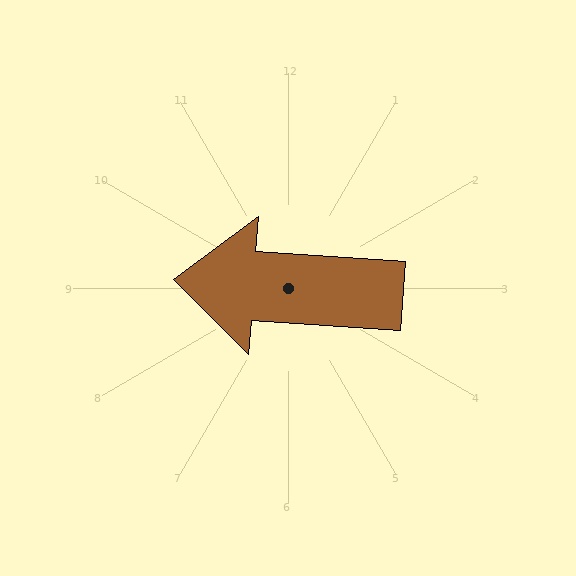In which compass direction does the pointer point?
West.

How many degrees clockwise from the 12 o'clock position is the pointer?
Approximately 274 degrees.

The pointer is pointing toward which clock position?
Roughly 9 o'clock.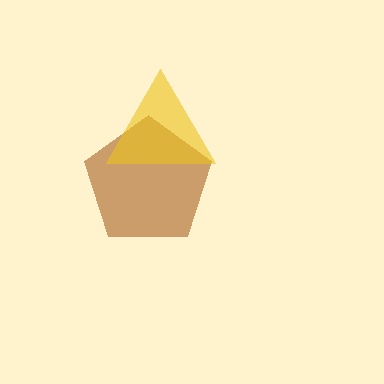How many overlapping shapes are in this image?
There are 2 overlapping shapes in the image.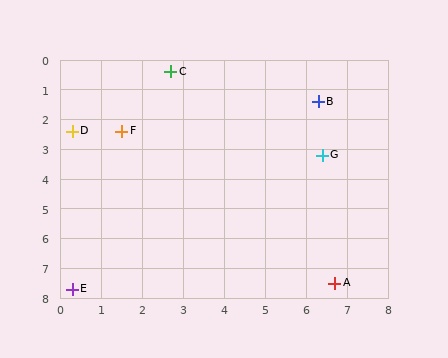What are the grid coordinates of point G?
Point G is at approximately (6.4, 3.2).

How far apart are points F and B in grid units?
Points F and B are about 4.9 grid units apart.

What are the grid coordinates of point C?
Point C is at approximately (2.7, 0.4).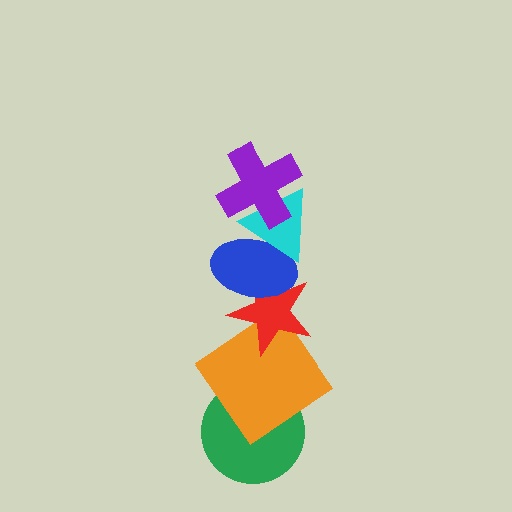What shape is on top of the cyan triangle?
The purple cross is on top of the cyan triangle.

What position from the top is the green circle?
The green circle is 6th from the top.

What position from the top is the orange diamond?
The orange diamond is 5th from the top.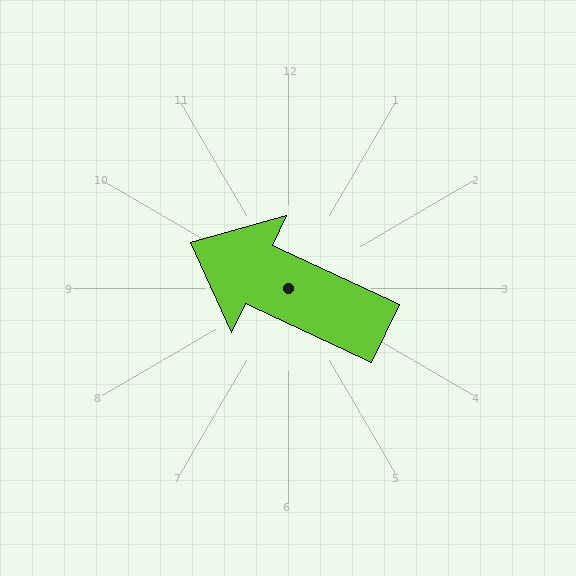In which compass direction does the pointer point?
Northwest.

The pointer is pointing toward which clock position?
Roughly 10 o'clock.